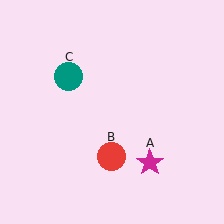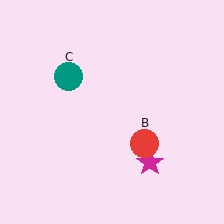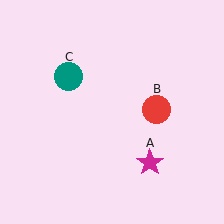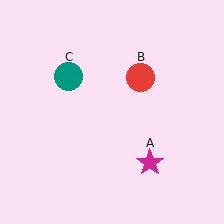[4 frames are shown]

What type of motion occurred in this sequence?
The red circle (object B) rotated counterclockwise around the center of the scene.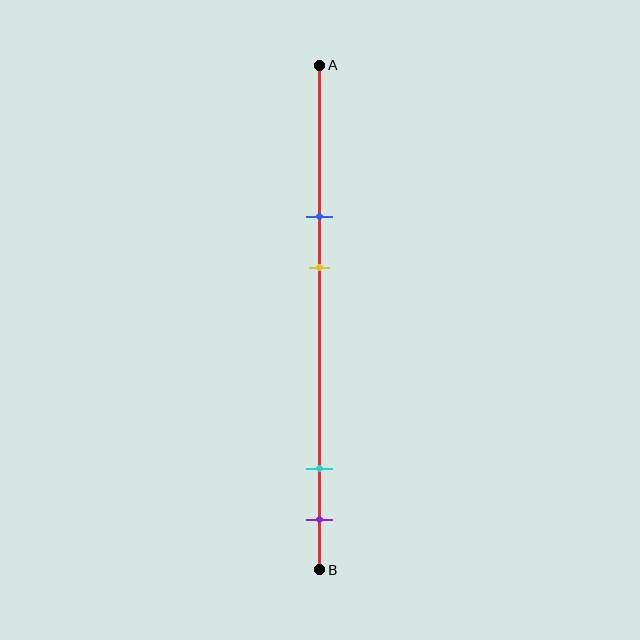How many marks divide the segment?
There are 4 marks dividing the segment.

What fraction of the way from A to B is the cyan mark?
The cyan mark is approximately 80% (0.8) of the way from A to B.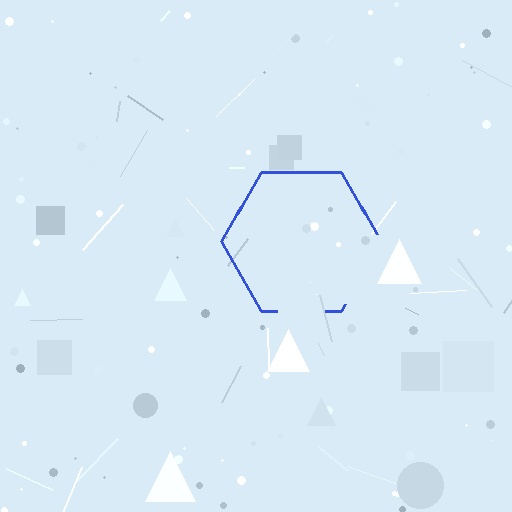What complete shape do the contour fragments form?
The contour fragments form a hexagon.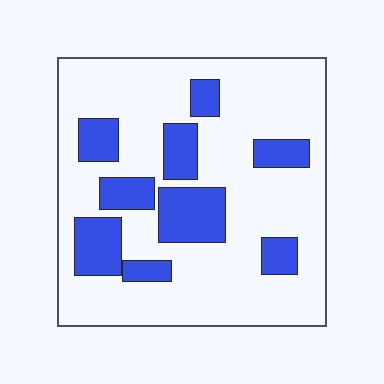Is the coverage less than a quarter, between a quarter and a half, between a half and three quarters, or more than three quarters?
Less than a quarter.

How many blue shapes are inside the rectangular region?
9.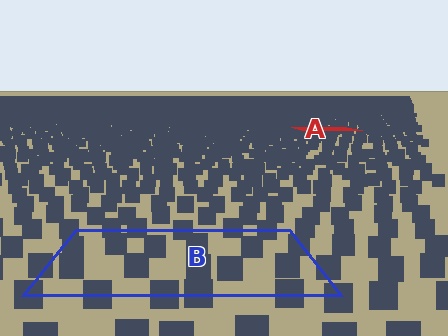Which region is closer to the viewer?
Region B is closer. The texture elements there are larger and more spread out.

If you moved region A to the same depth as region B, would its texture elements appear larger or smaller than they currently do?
They would appear larger. At a closer depth, the same texture elements are projected at a bigger on-screen size.